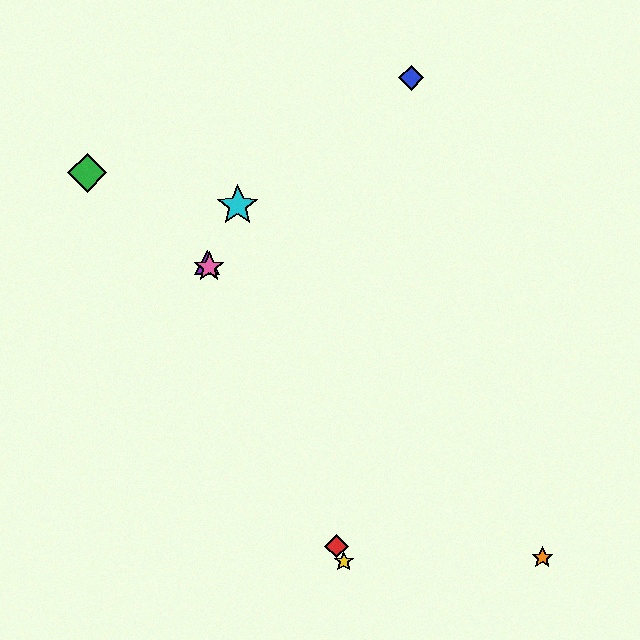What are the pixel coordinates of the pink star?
The pink star is at (209, 267).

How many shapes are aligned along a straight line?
4 shapes (the red diamond, the yellow star, the purple triangle, the pink star) are aligned along a straight line.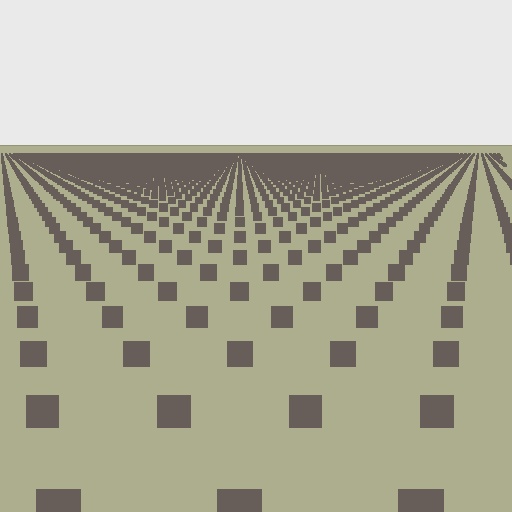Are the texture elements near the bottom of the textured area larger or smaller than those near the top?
Larger. Near the bottom, elements are closer to the viewer and appear at a bigger on-screen size.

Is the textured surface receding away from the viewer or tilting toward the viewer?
The surface is receding away from the viewer. Texture elements get smaller and denser toward the top.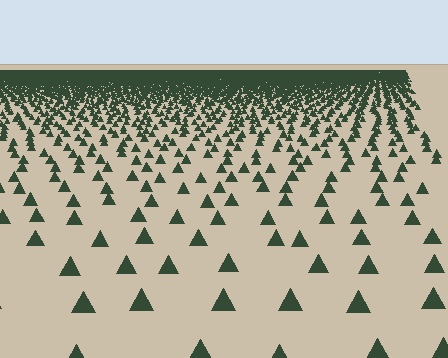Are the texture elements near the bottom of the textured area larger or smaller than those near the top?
Larger. Near the bottom, elements are closer to the viewer and appear at a bigger on-screen size.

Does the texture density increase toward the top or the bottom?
Density increases toward the top.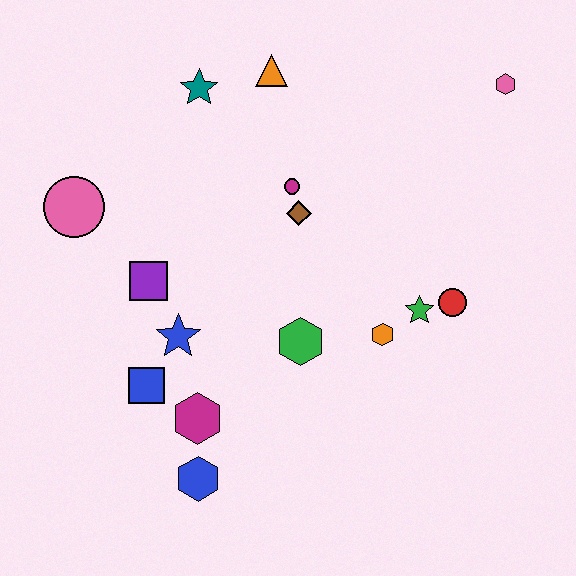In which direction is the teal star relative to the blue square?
The teal star is above the blue square.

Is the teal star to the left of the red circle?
Yes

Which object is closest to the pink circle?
The purple square is closest to the pink circle.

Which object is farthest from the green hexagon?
The pink hexagon is farthest from the green hexagon.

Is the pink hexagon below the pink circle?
No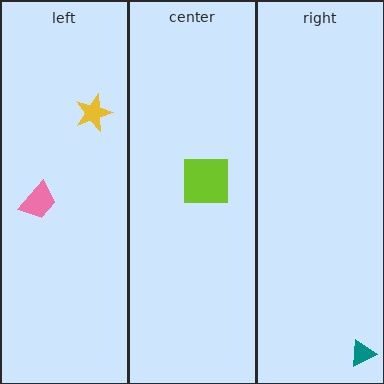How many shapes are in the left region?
2.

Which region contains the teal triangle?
The right region.